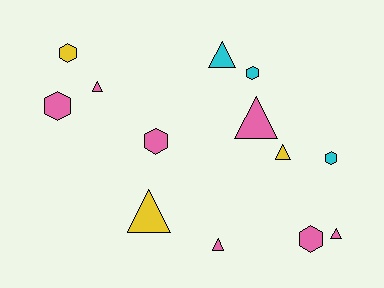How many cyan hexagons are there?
There are 2 cyan hexagons.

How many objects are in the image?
There are 13 objects.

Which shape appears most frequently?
Triangle, with 7 objects.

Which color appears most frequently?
Pink, with 7 objects.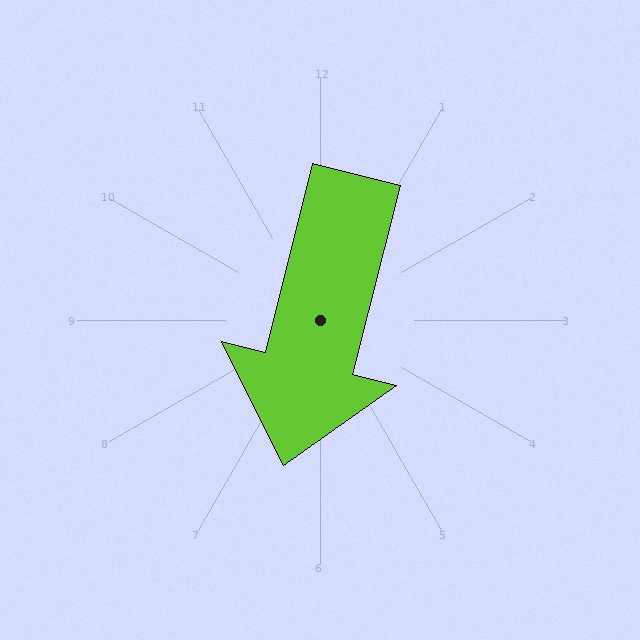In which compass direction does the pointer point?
South.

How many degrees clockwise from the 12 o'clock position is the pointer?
Approximately 194 degrees.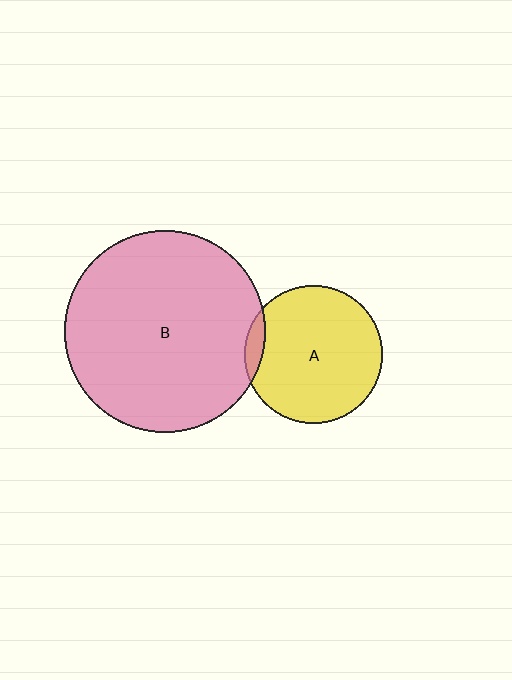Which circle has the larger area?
Circle B (pink).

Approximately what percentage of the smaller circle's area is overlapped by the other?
Approximately 5%.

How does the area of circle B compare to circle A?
Approximately 2.1 times.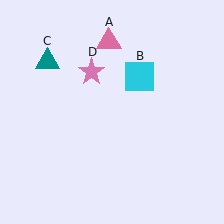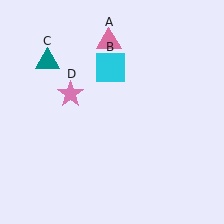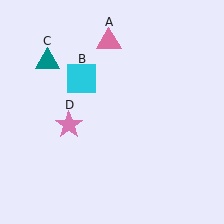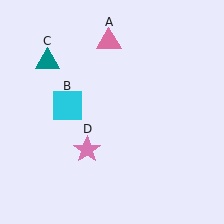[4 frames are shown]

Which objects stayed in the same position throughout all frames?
Pink triangle (object A) and teal triangle (object C) remained stationary.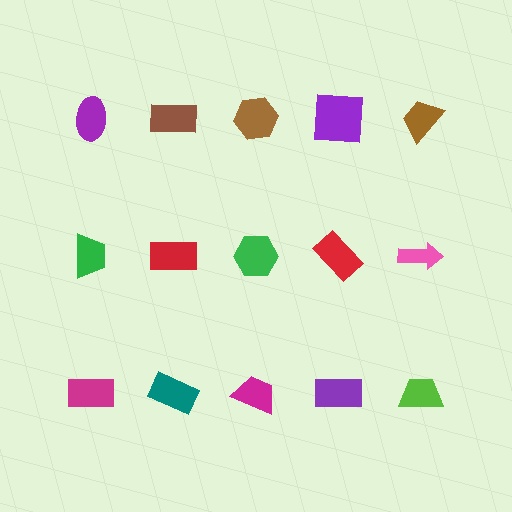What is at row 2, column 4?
A red rectangle.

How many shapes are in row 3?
5 shapes.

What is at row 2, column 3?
A green hexagon.